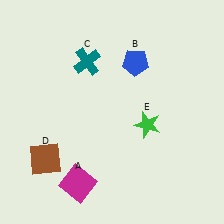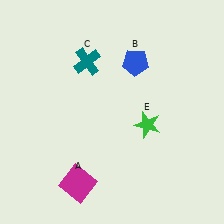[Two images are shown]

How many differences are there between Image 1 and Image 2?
There is 1 difference between the two images.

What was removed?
The brown square (D) was removed in Image 2.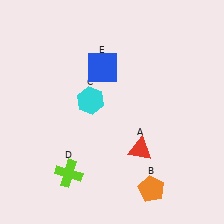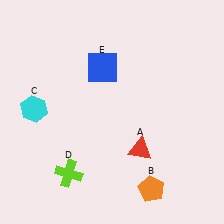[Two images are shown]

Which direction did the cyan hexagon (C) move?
The cyan hexagon (C) moved left.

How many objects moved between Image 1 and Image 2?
1 object moved between the two images.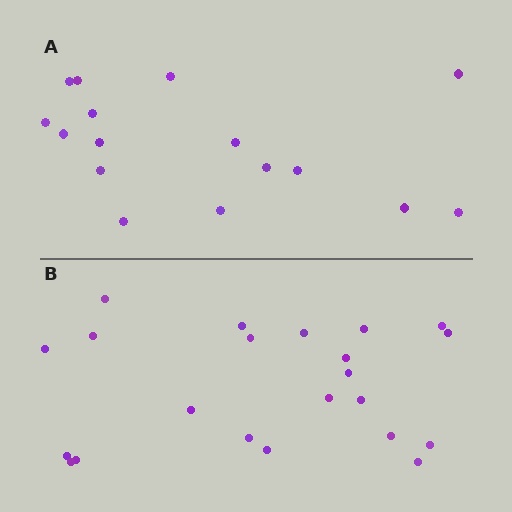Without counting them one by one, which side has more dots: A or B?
Region B (the bottom region) has more dots.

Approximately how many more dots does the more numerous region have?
Region B has about 6 more dots than region A.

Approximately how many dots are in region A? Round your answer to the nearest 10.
About 20 dots. (The exact count is 16, which rounds to 20.)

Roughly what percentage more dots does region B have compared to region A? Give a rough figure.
About 40% more.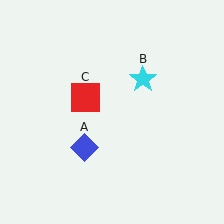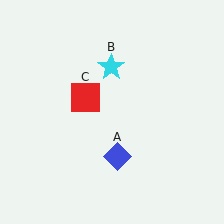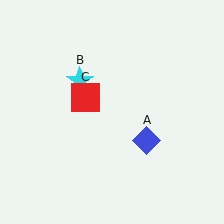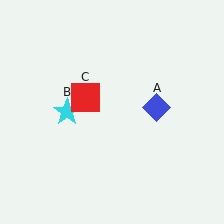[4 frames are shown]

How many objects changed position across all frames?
2 objects changed position: blue diamond (object A), cyan star (object B).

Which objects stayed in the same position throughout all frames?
Red square (object C) remained stationary.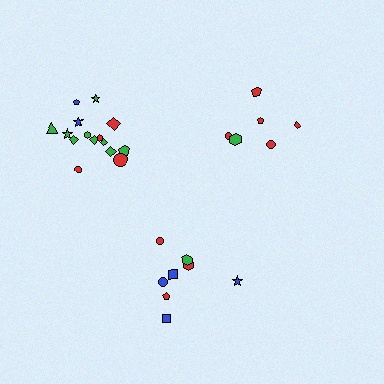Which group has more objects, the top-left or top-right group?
The top-left group.